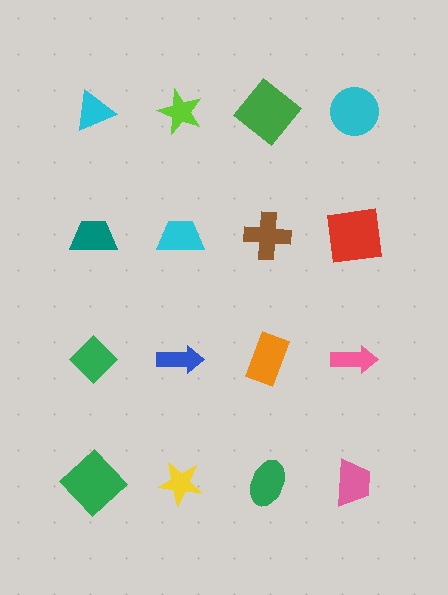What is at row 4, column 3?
A green ellipse.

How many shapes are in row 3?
4 shapes.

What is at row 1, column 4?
A cyan circle.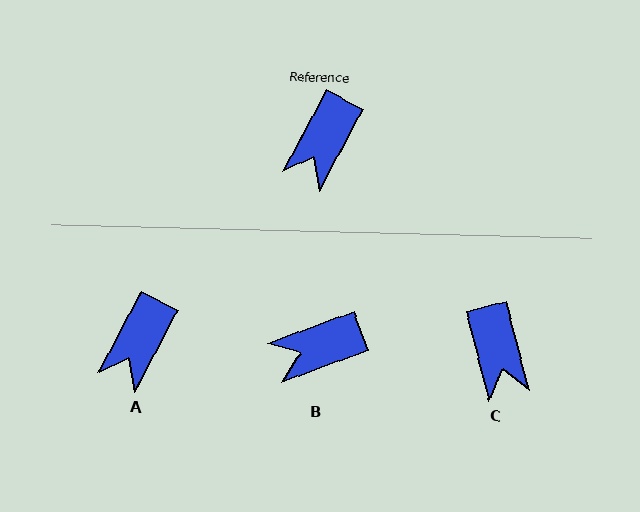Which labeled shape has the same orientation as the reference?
A.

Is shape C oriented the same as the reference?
No, it is off by about 43 degrees.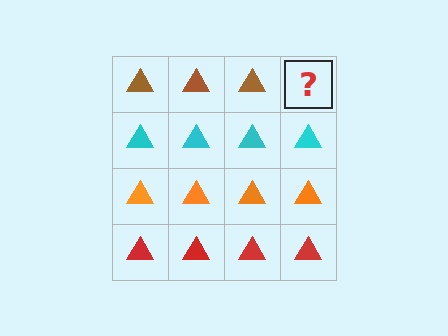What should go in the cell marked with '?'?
The missing cell should contain a brown triangle.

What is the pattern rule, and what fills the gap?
The rule is that each row has a consistent color. The gap should be filled with a brown triangle.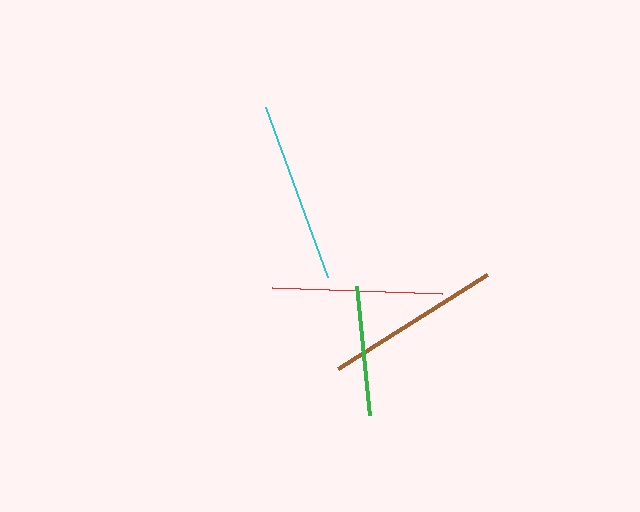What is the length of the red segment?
The red segment is approximately 170 pixels long.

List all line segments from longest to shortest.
From longest to shortest: cyan, brown, red, green.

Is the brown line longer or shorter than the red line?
The brown line is longer than the red line.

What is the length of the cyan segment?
The cyan segment is approximately 181 pixels long.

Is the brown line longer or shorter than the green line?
The brown line is longer than the green line.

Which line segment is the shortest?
The green line is the shortest at approximately 130 pixels.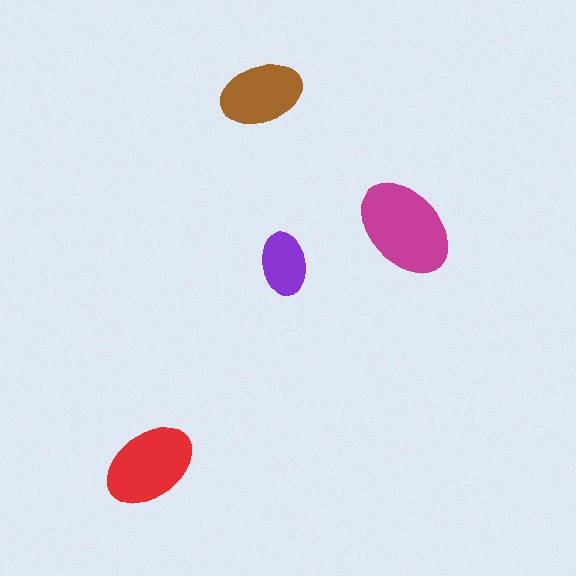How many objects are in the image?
There are 4 objects in the image.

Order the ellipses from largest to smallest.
the magenta one, the red one, the brown one, the purple one.